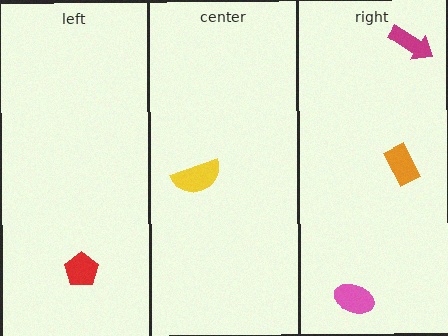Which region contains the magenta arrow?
The right region.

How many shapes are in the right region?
3.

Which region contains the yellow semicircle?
The center region.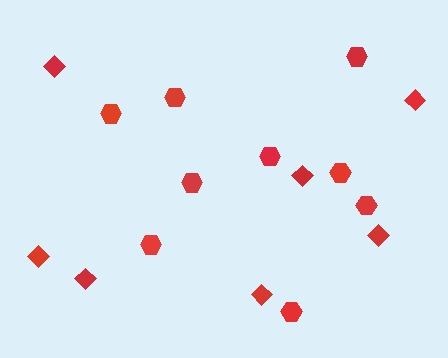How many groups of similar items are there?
There are 2 groups: one group of hexagons (9) and one group of diamonds (7).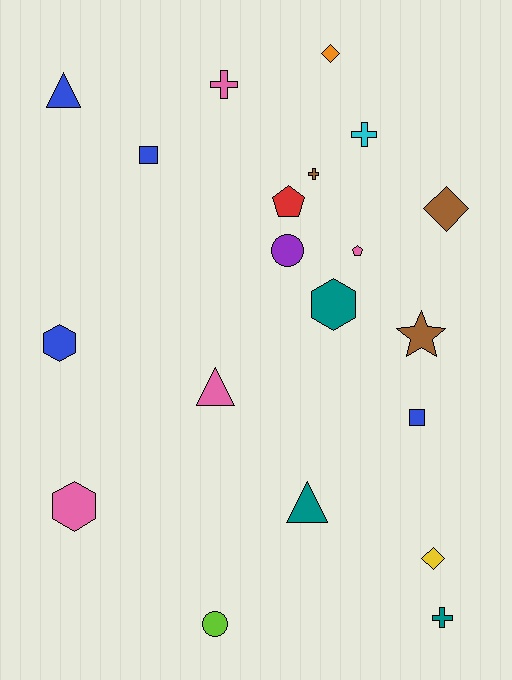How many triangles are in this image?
There are 3 triangles.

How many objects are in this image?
There are 20 objects.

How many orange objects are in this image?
There is 1 orange object.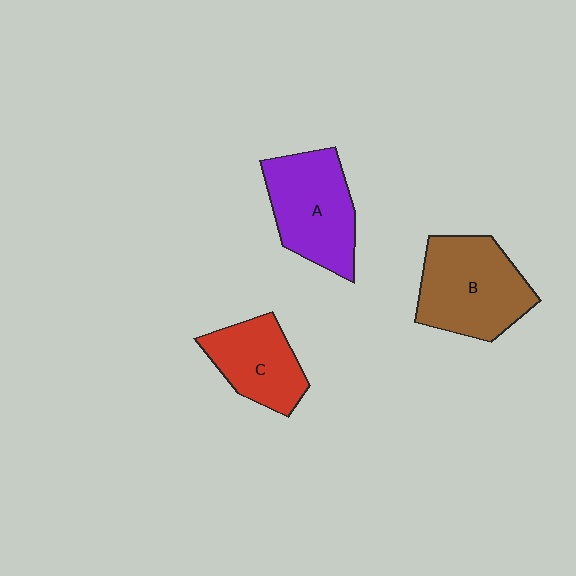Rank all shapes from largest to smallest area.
From largest to smallest: B (brown), A (purple), C (red).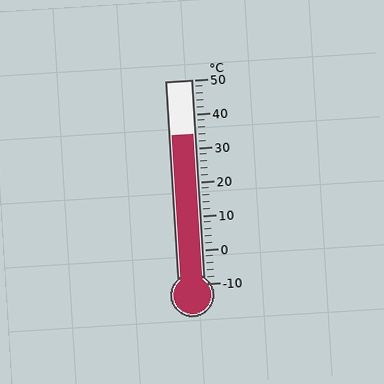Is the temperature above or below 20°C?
The temperature is above 20°C.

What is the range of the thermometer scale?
The thermometer scale ranges from -10°C to 50°C.